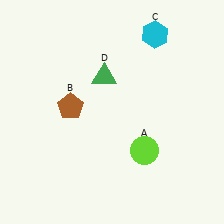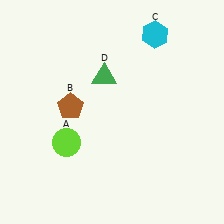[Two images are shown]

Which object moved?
The lime circle (A) moved left.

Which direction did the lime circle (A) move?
The lime circle (A) moved left.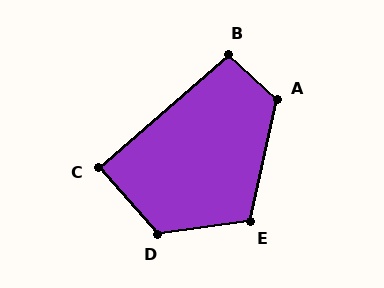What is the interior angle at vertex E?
Approximately 111 degrees (obtuse).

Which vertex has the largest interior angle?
D, at approximately 124 degrees.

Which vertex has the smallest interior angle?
C, at approximately 89 degrees.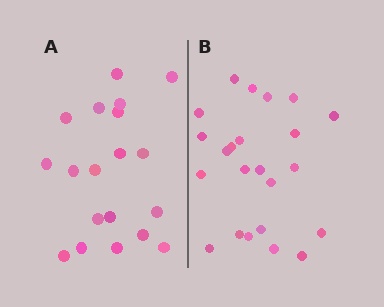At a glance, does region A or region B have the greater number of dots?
Region B (the right region) has more dots.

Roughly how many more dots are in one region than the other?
Region B has about 4 more dots than region A.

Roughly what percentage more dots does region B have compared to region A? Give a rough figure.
About 20% more.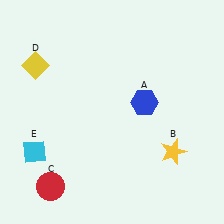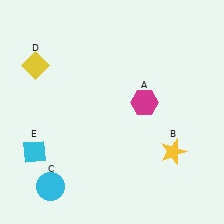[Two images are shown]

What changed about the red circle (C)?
In Image 1, C is red. In Image 2, it changed to cyan.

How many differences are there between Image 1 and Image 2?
There are 2 differences between the two images.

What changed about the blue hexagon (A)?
In Image 1, A is blue. In Image 2, it changed to magenta.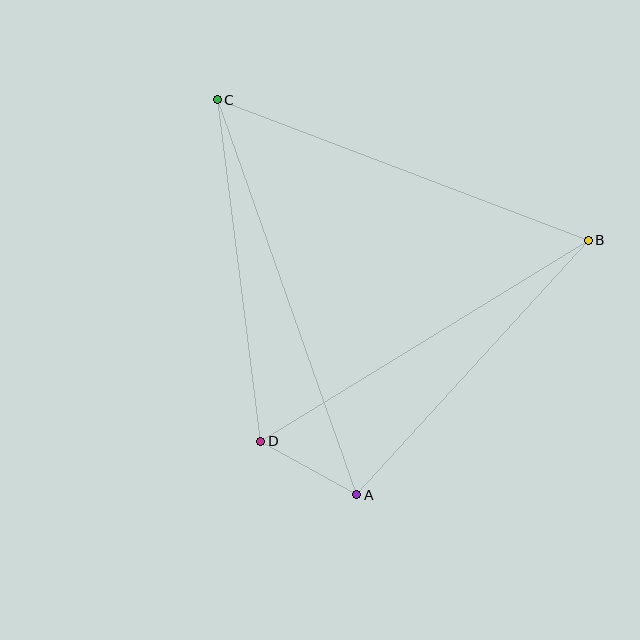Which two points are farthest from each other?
Points A and C are farthest from each other.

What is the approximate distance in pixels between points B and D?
The distance between B and D is approximately 384 pixels.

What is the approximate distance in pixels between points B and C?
The distance between B and C is approximately 397 pixels.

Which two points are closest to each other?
Points A and D are closest to each other.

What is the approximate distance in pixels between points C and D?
The distance between C and D is approximately 344 pixels.